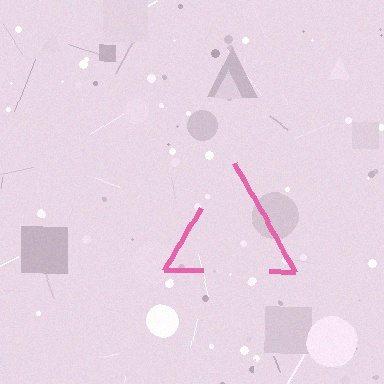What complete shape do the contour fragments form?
The contour fragments form a triangle.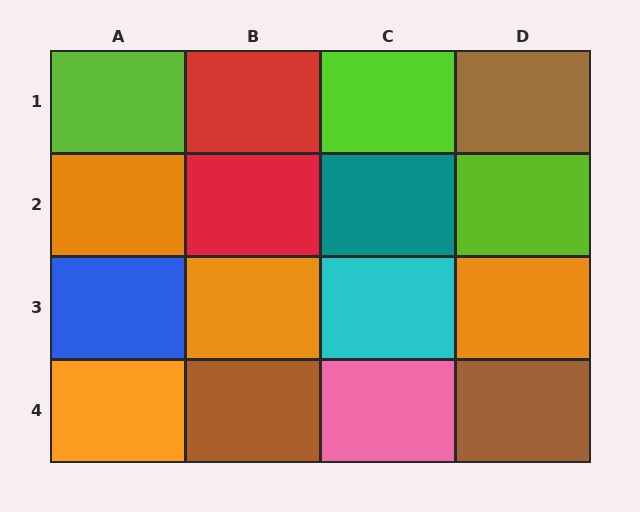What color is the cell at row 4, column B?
Brown.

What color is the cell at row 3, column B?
Orange.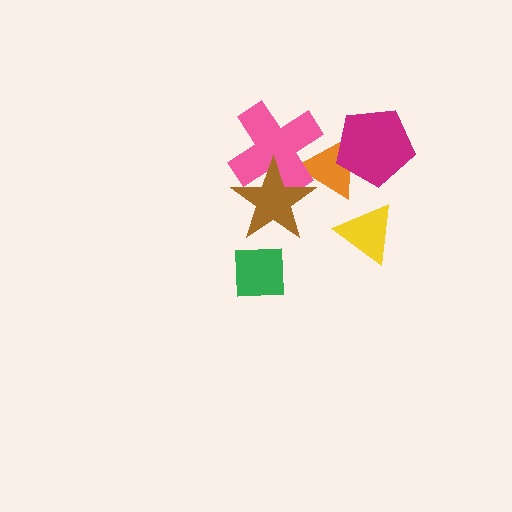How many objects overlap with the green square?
0 objects overlap with the green square.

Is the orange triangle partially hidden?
Yes, it is partially covered by another shape.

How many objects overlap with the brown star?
2 objects overlap with the brown star.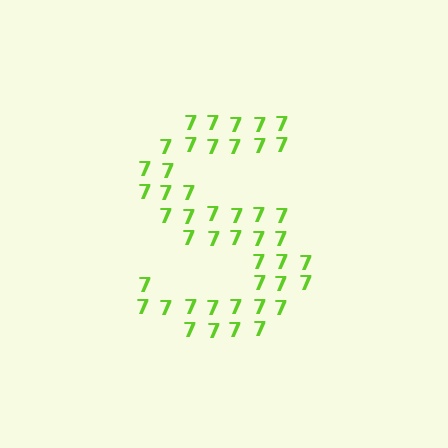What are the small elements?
The small elements are digit 7's.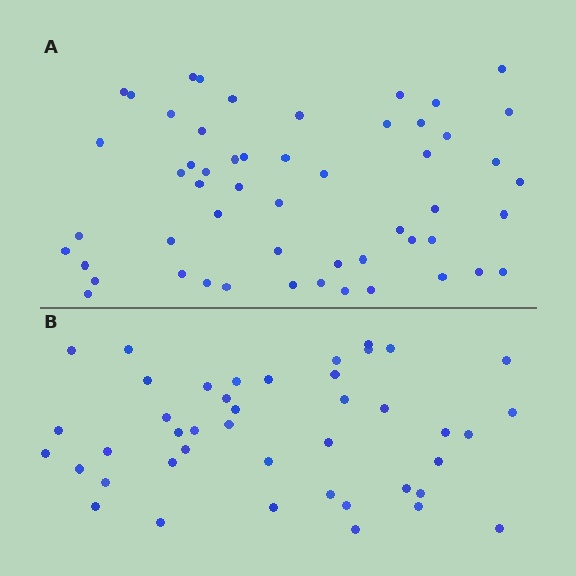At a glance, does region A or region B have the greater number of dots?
Region A (the top region) has more dots.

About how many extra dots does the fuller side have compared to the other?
Region A has roughly 12 or so more dots than region B.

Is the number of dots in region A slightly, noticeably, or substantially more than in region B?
Region A has noticeably more, but not dramatically so. The ratio is roughly 1.3 to 1.